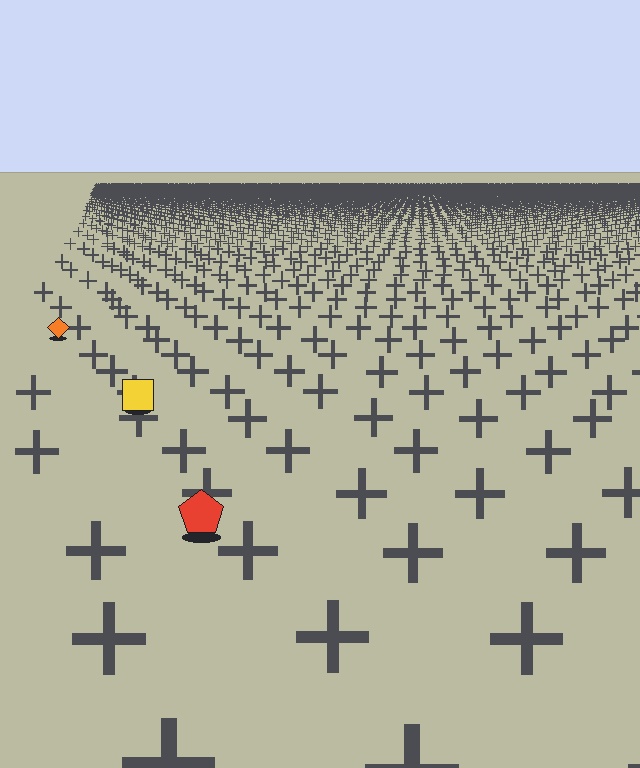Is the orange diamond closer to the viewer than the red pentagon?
No. The red pentagon is closer — you can tell from the texture gradient: the ground texture is coarser near it.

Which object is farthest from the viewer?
The orange diamond is farthest from the viewer. It appears smaller and the ground texture around it is denser.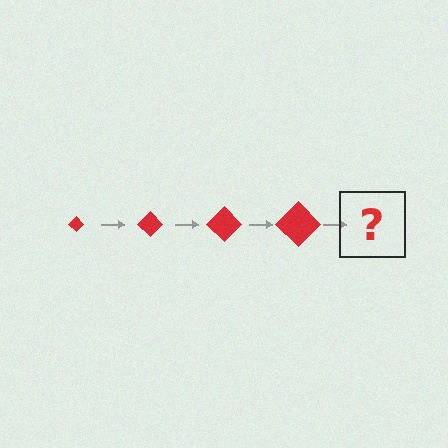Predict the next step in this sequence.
The next step is a red diamond, larger than the previous one.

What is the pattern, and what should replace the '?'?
The pattern is that the diamond gets progressively larger each step. The '?' should be a red diamond, larger than the previous one.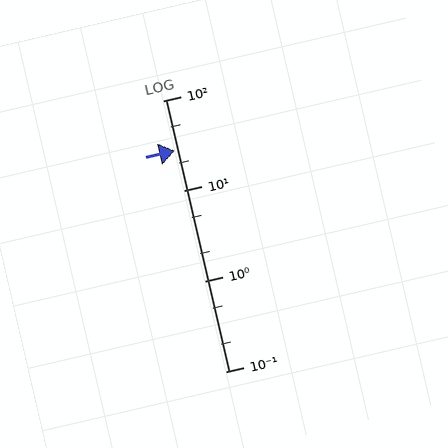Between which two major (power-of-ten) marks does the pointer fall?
The pointer is between 10 and 100.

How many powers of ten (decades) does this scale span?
The scale spans 3 decades, from 0.1 to 100.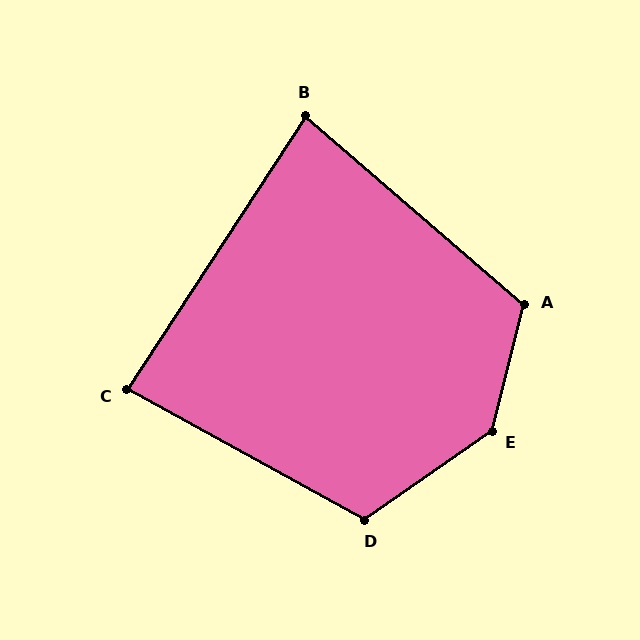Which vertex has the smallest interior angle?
B, at approximately 82 degrees.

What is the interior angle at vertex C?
Approximately 86 degrees (approximately right).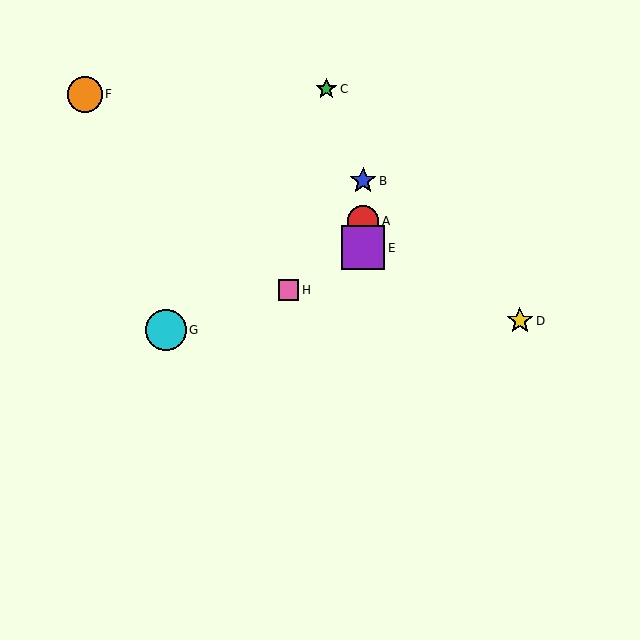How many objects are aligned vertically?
3 objects (A, B, E) are aligned vertically.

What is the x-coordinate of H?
Object H is at x≈288.